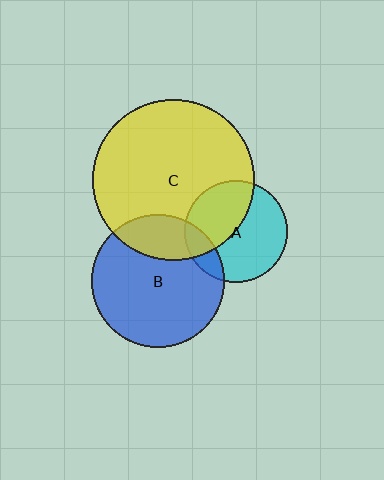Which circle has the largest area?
Circle C (yellow).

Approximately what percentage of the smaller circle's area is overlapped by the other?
Approximately 25%.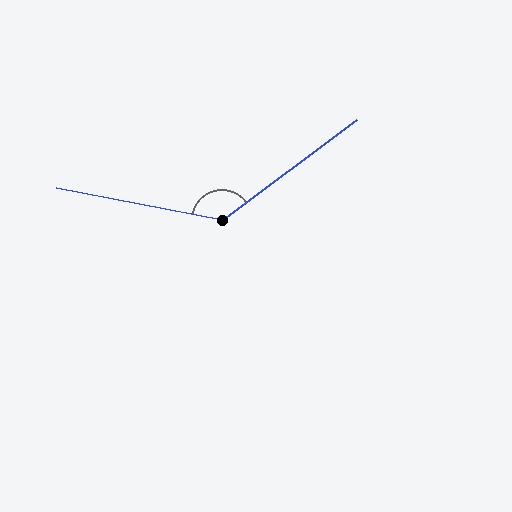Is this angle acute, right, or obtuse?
It is obtuse.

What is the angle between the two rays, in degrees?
Approximately 133 degrees.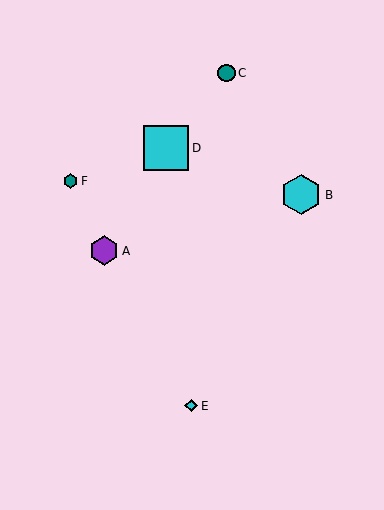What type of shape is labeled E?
Shape E is a cyan diamond.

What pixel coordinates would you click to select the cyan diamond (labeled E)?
Click at (191, 406) to select the cyan diamond E.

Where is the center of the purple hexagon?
The center of the purple hexagon is at (104, 251).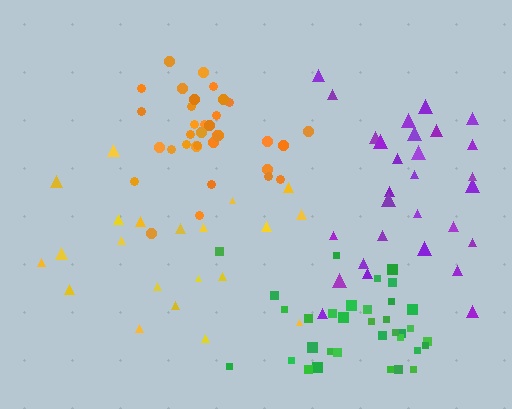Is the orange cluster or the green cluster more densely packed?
Orange.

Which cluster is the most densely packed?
Orange.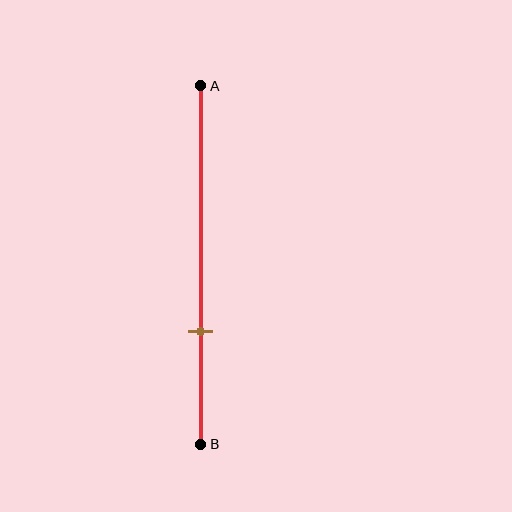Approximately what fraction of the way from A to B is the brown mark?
The brown mark is approximately 70% of the way from A to B.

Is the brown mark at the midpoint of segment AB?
No, the mark is at about 70% from A, not at the 50% midpoint.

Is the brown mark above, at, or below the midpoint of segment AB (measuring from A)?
The brown mark is below the midpoint of segment AB.